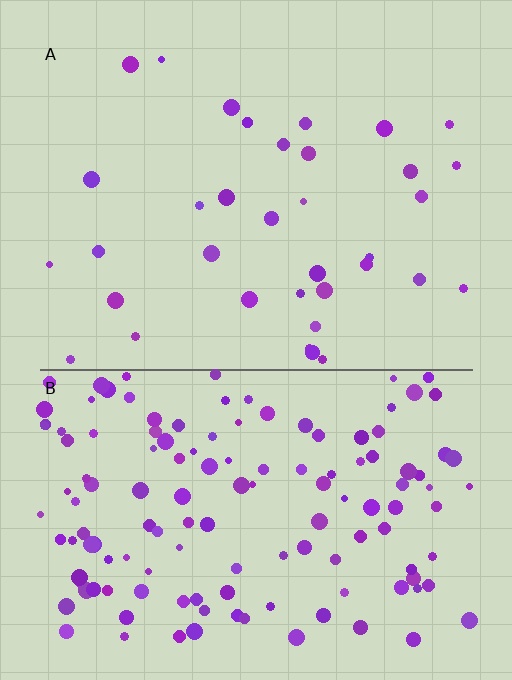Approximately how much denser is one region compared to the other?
Approximately 4.0× — region B over region A.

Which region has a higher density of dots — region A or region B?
B (the bottom).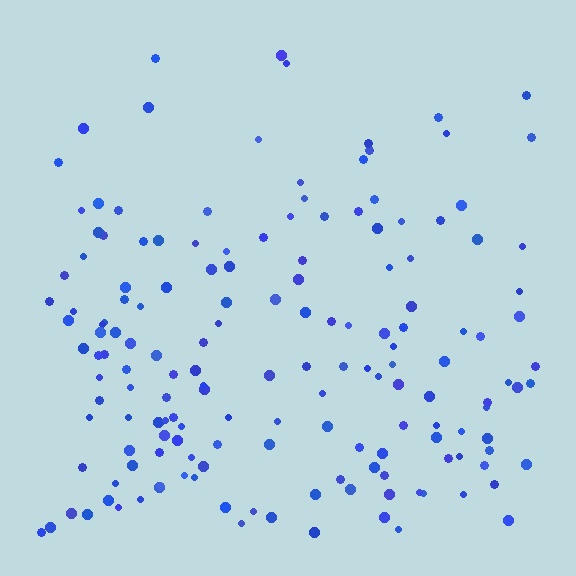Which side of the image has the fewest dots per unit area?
The top.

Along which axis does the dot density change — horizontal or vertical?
Vertical.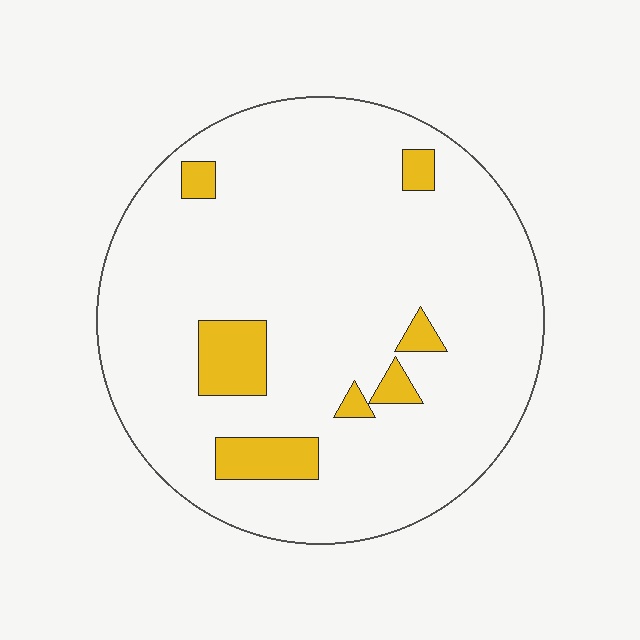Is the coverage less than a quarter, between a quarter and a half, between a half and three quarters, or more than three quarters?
Less than a quarter.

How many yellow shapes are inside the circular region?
7.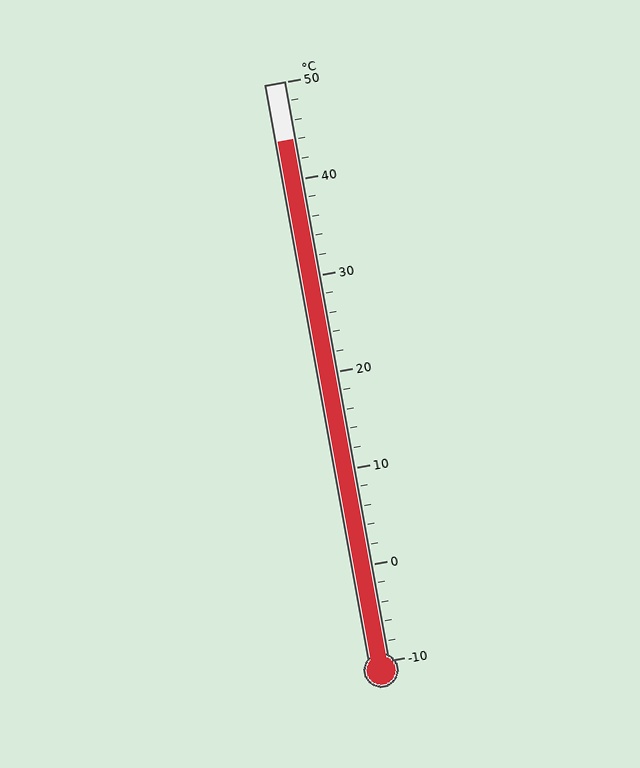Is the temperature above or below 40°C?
The temperature is above 40°C.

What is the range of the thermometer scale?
The thermometer scale ranges from -10°C to 50°C.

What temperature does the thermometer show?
The thermometer shows approximately 44°C.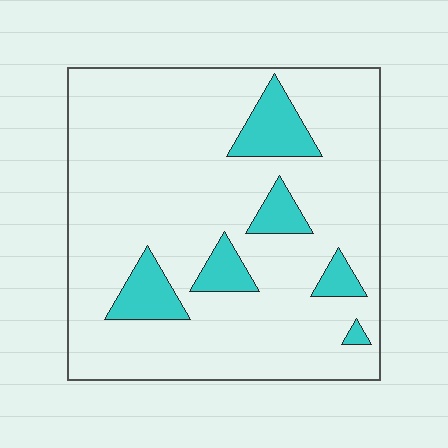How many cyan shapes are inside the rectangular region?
6.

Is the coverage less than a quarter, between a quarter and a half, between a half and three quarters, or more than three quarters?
Less than a quarter.